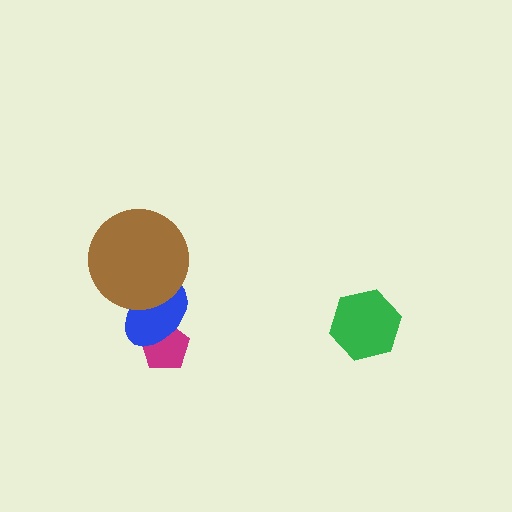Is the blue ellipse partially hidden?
Yes, it is partially covered by another shape.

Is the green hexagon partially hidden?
No, no other shape covers it.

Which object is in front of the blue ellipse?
The brown circle is in front of the blue ellipse.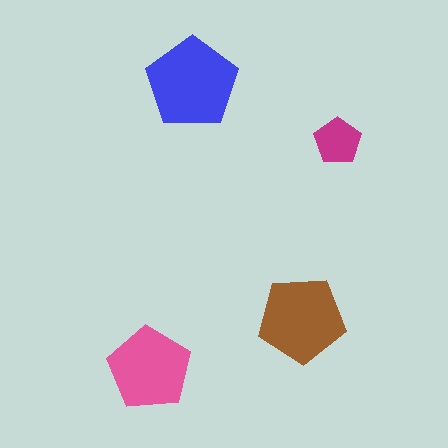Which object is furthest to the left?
The pink pentagon is leftmost.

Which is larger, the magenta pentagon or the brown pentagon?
The brown one.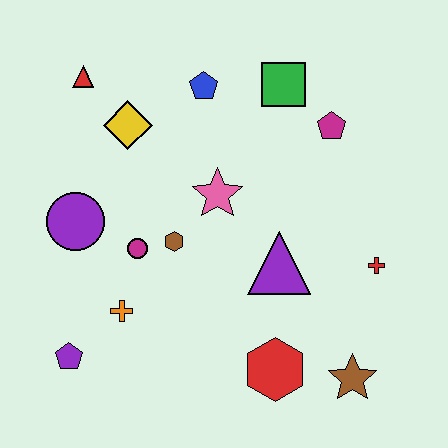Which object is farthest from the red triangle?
The brown star is farthest from the red triangle.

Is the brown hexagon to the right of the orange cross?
Yes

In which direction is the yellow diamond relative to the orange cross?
The yellow diamond is above the orange cross.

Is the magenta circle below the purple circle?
Yes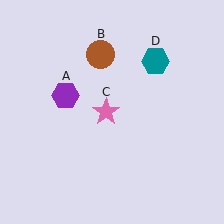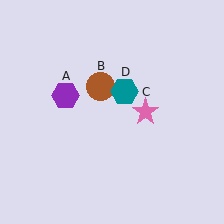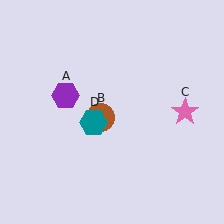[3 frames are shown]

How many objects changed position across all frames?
3 objects changed position: brown circle (object B), pink star (object C), teal hexagon (object D).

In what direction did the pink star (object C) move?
The pink star (object C) moved right.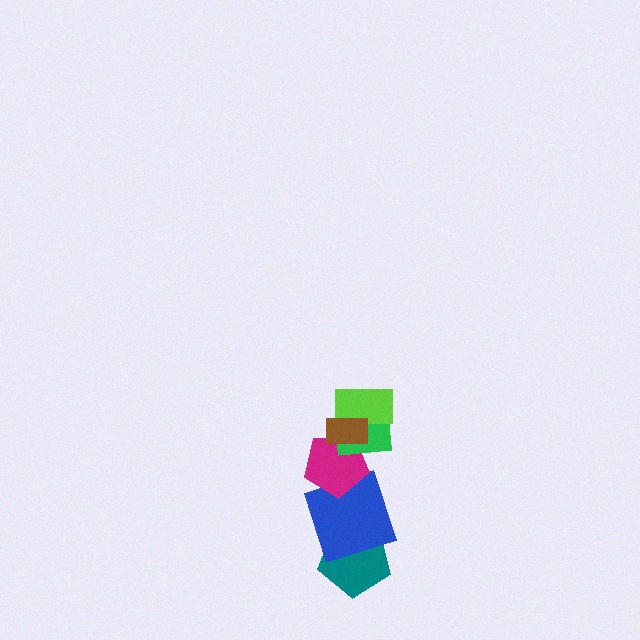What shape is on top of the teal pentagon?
The blue square is on top of the teal pentagon.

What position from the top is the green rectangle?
The green rectangle is 3rd from the top.